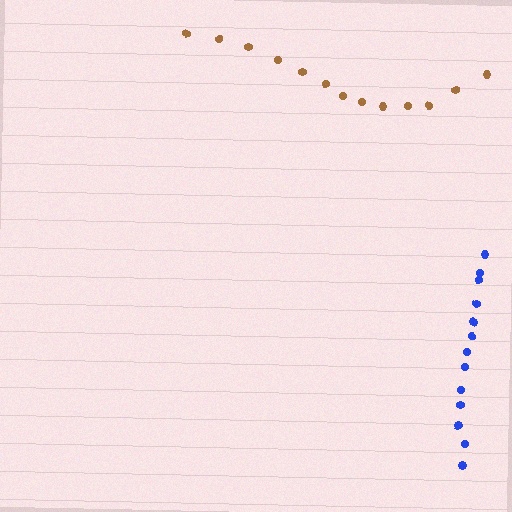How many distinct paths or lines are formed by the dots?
There are 2 distinct paths.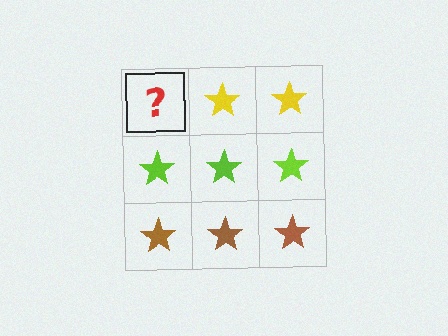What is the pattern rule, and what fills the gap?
The rule is that each row has a consistent color. The gap should be filled with a yellow star.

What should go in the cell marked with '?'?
The missing cell should contain a yellow star.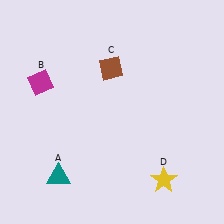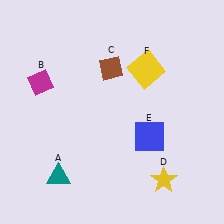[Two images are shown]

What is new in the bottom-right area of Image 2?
A blue square (E) was added in the bottom-right area of Image 2.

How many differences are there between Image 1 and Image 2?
There are 2 differences between the two images.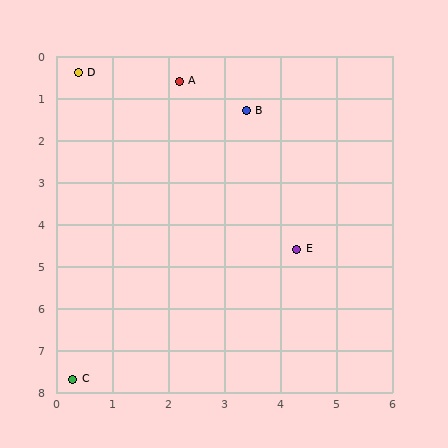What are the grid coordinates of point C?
Point C is at approximately (0.3, 7.7).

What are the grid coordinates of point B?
Point B is at approximately (3.4, 1.3).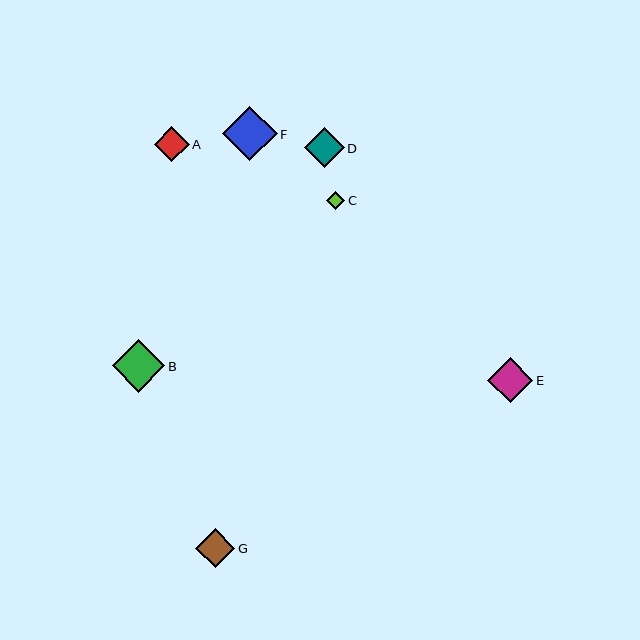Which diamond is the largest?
Diamond F is the largest with a size of approximately 54 pixels.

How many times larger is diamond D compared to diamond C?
Diamond D is approximately 2.2 times the size of diamond C.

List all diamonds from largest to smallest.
From largest to smallest: F, B, E, D, G, A, C.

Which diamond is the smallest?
Diamond C is the smallest with a size of approximately 18 pixels.